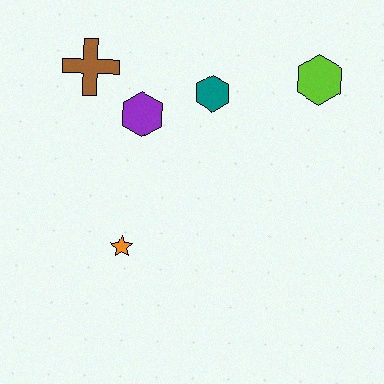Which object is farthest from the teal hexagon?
The orange star is farthest from the teal hexagon.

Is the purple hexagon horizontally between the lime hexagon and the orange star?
Yes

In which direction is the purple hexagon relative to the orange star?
The purple hexagon is above the orange star.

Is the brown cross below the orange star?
No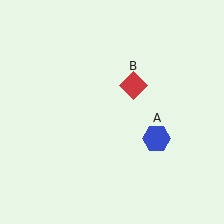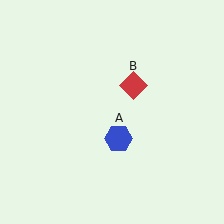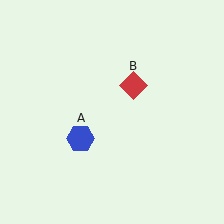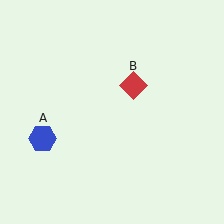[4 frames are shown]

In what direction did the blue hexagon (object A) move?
The blue hexagon (object A) moved left.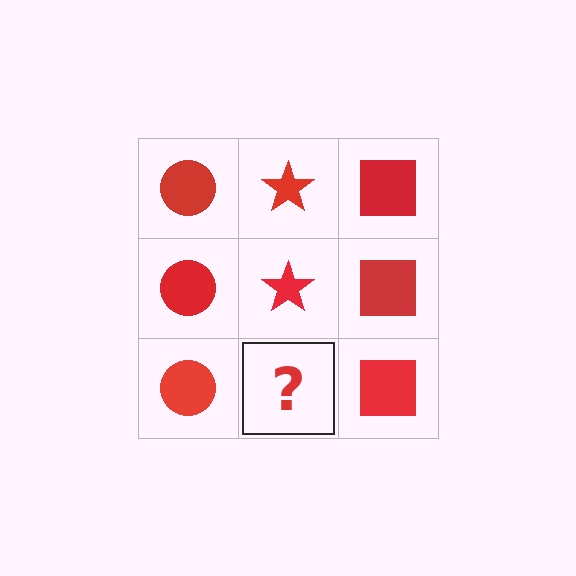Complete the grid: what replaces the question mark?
The question mark should be replaced with a red star.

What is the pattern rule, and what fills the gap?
The rule is that each column has a consistent shape. The gap should be filled with a red star.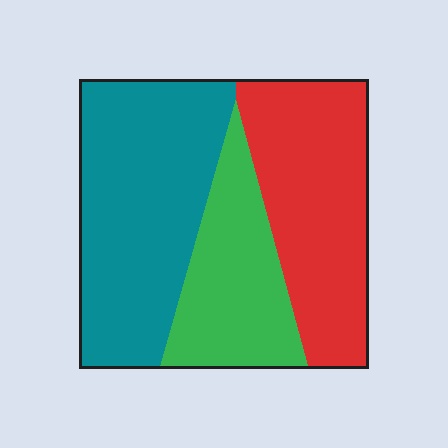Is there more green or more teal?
Teal.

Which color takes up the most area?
Teal, at roughly 40%.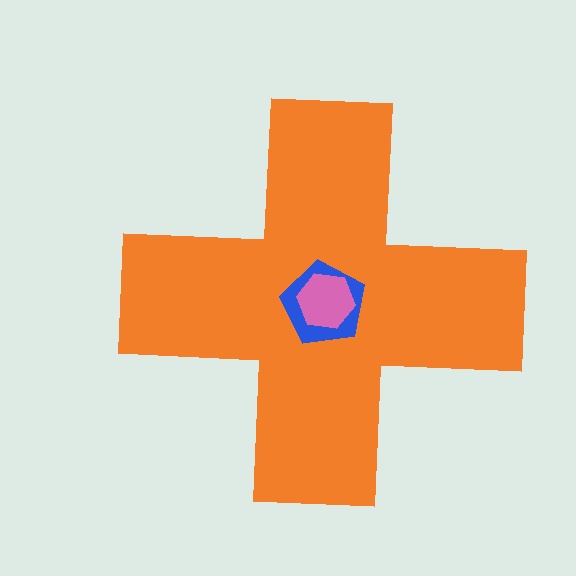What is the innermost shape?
The pink hexagon.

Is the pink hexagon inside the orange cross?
Yes.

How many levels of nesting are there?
3.